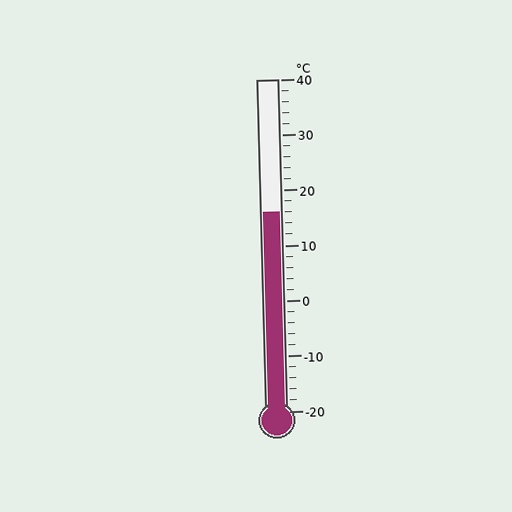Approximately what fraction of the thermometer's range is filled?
The thermometer is filled to approximately 60% of its range.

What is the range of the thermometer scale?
The thermometer scale ranges from -20°C to 40°C.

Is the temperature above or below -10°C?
The temperature is above -10°C.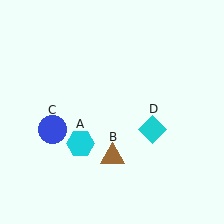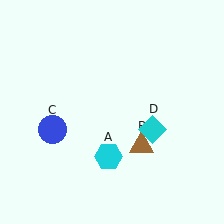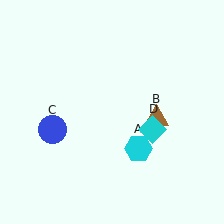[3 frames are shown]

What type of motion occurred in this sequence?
The cyan hexagon (object A), brown triangle (object B) rotated counterclockwise around the center of the scene.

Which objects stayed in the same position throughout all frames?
Blue circle (object C) and cyan diamond (object D) remained stationary.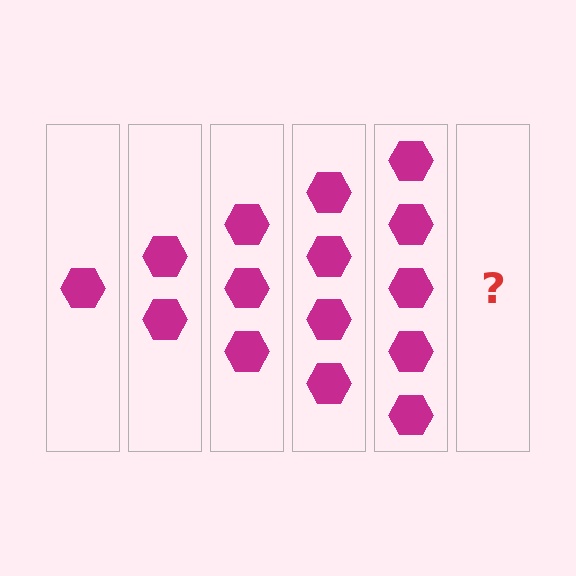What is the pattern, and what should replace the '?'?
The pattern is that each step adds one more hexagon. The '?' should be 6 hexagons.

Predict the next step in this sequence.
The next step is 6 hexagons.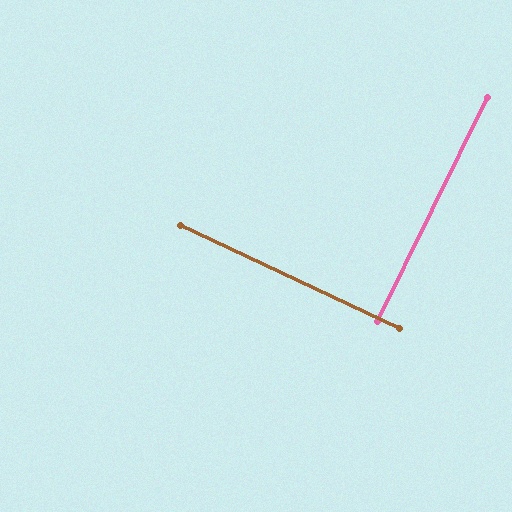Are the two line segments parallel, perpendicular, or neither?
Perpendicular — they meet at approximately 89°.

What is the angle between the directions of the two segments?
Approximately 89 degrees.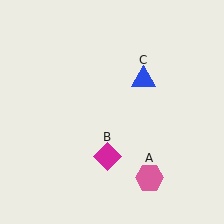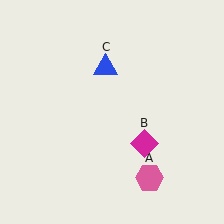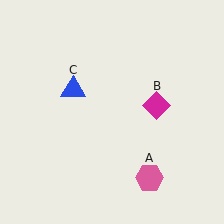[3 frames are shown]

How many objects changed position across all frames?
2 objects changed position: magenta diamond (object B), blue triangle (object C).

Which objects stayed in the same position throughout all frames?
Pink hexagon (object A) remained stationary.